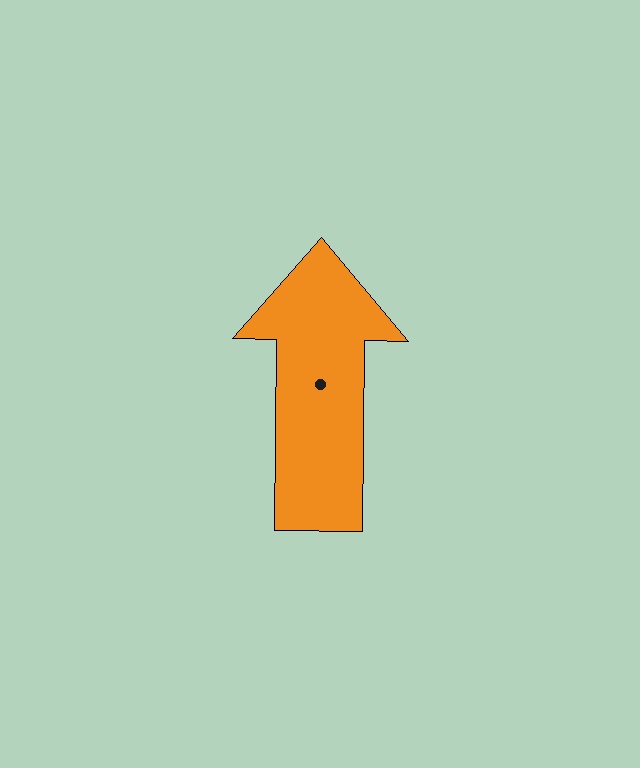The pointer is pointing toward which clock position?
Roughly 12 o'clock.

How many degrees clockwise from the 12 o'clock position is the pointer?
Approximately 1 degrees.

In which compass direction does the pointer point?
North.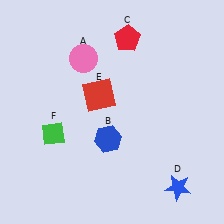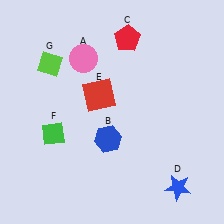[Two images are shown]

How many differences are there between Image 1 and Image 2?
There is 1 difference between the two images.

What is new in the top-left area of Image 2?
A lime diamond (G) was added in the top-left area of Image 2.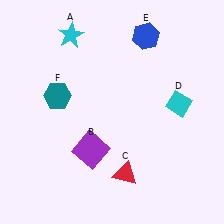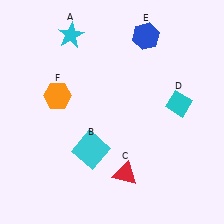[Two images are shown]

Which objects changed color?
B changed from purple to cyan. F changed from teal to orange.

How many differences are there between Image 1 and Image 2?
There are 2 differences between the two images.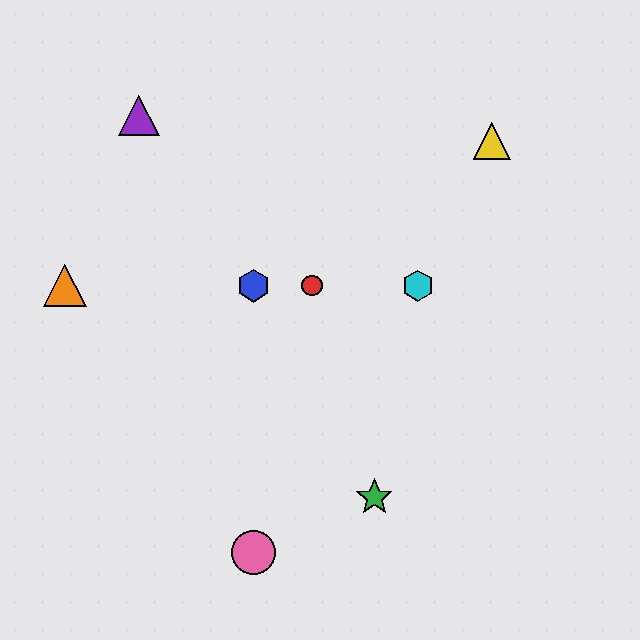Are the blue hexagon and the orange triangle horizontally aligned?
Yes, both are at y≈286.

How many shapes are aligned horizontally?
4 shapes (the red circle, the blue hexagon, the orange triangle, the cyan hexagon) are aligned horizontally.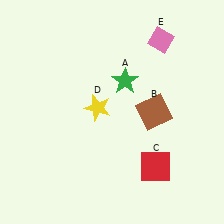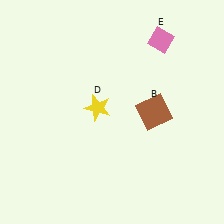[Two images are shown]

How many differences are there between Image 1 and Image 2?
There are 2 differences between the two images.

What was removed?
The red square (C), the green star (A) were removed in Image 2.